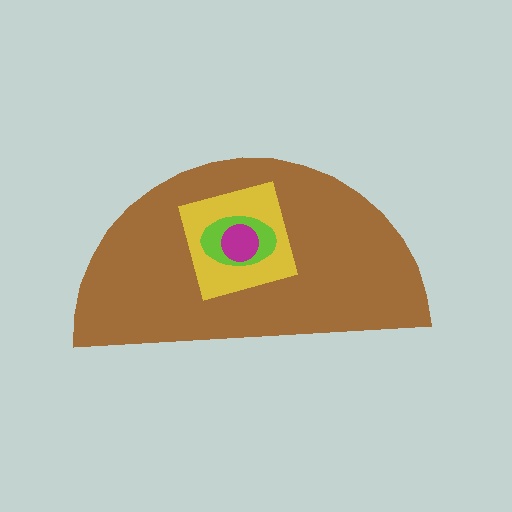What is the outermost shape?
The brown semicircle.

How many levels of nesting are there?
4.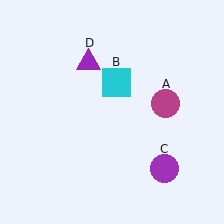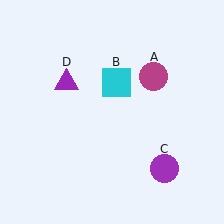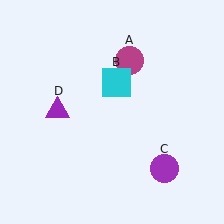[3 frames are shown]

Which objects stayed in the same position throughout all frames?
Cyan square (object B) and purple circle (object C) remained stationary.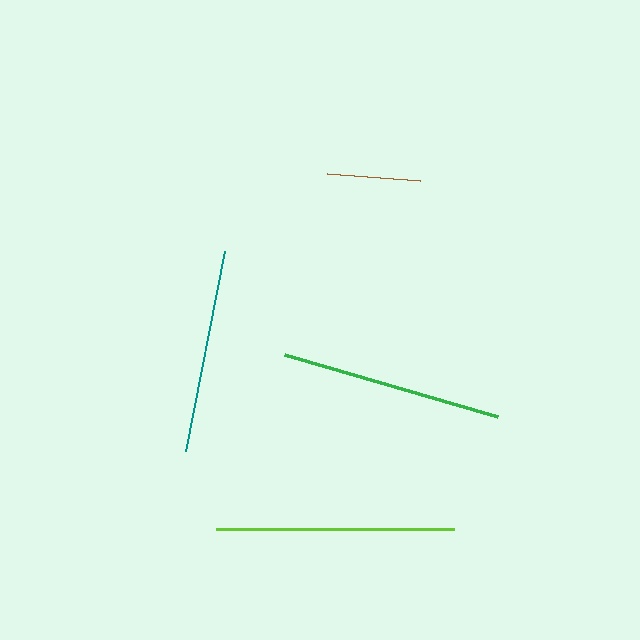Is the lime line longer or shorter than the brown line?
The lime line is longer than the brown line.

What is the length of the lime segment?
The lime segment is approximately 238 pixels long.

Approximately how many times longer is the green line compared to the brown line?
The green line is approximately 2.4 times the length of the brown line.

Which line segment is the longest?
The lime line is the longest at approximately 238 pixels.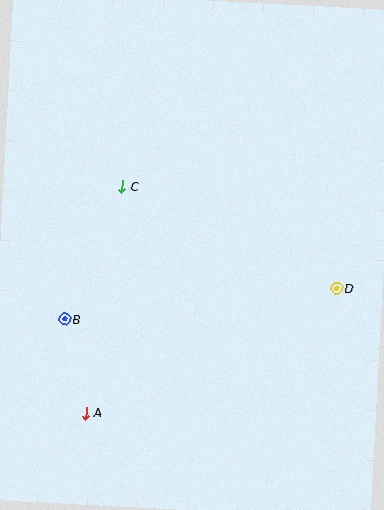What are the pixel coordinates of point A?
Point A is at (86, 413).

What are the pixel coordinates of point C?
Point C is at (122, 187).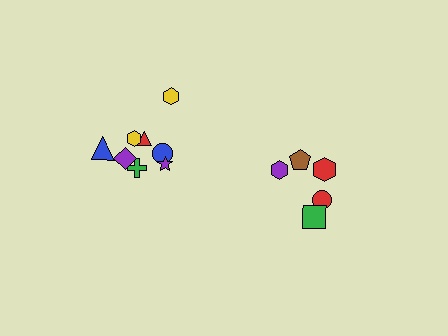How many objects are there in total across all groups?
There are 13 objects.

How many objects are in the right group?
There are 5 objects.